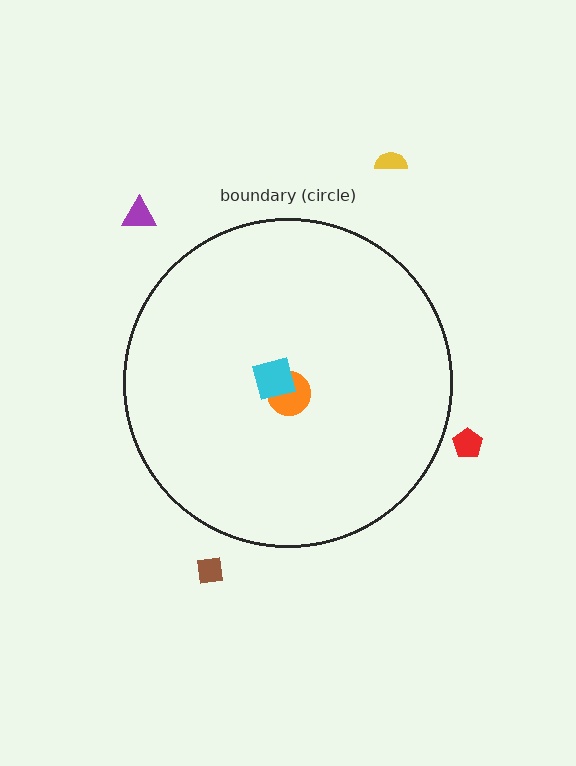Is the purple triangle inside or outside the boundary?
Outside.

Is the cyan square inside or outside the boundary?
Inside.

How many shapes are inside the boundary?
2 inside, 4 outside.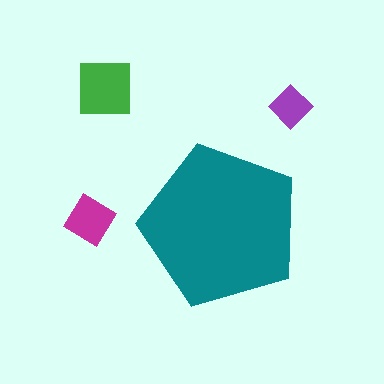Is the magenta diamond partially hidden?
No, the magenta diamond is fully visible.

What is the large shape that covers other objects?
A teal pentagon.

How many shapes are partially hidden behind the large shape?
0 shapes are partially hidden.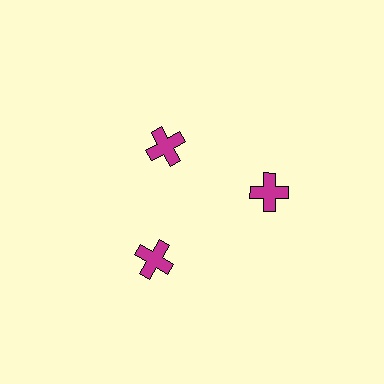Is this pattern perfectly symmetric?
No. The 3 magenta crosses are arranged in a ring, but one element near the 11 o'clock position is pulled inward toward the center, breaking the 3-fold rotational symmetry.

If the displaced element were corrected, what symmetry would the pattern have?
It would have 3-fold rotational symmetry — the pattern would map onto itself every 120 degrees.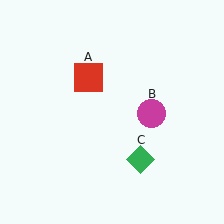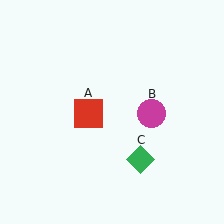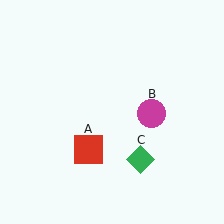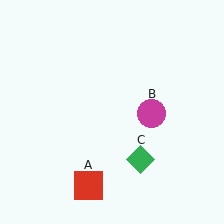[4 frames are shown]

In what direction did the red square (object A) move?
The red square (object A) moved down.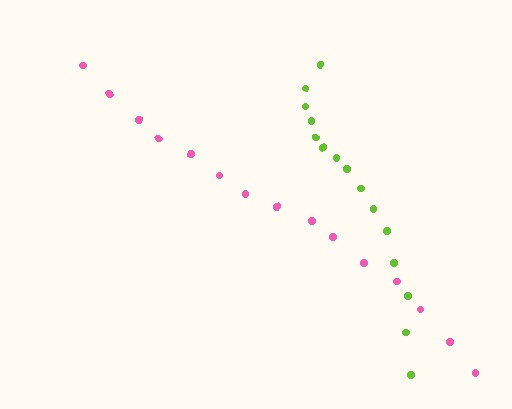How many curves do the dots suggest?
There are 2 distinct paths.